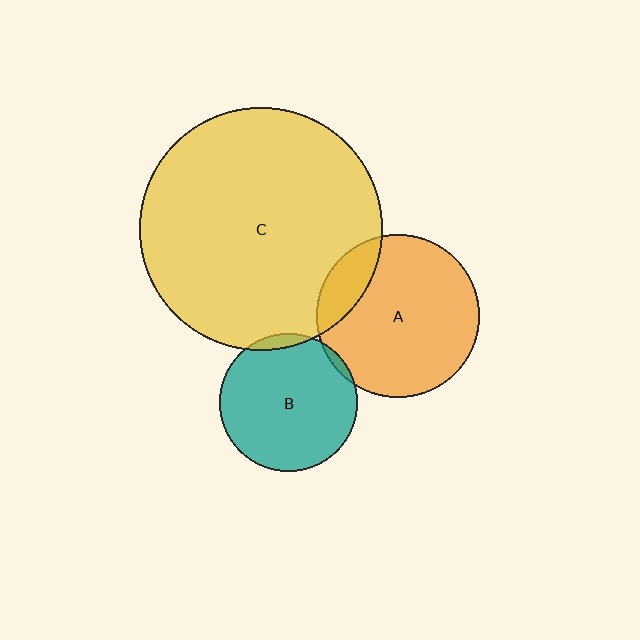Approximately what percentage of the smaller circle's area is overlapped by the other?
Approximately 5%.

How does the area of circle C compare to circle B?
Approximately 3.1 times.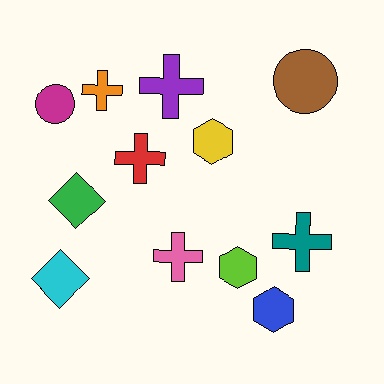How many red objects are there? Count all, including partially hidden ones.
There is 1 red object.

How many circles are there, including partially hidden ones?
There are 2 circles.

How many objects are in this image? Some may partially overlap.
There are 12 objects.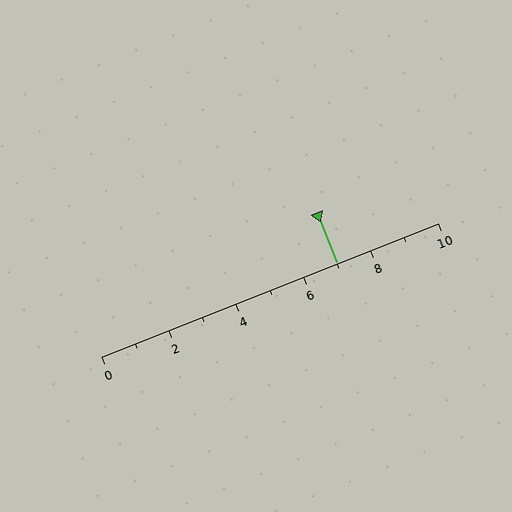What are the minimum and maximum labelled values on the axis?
The axis runs from 0 to 10.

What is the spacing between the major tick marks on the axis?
The major ticks are spaced 2 apart.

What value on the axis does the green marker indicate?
The marker indicates approximately 7.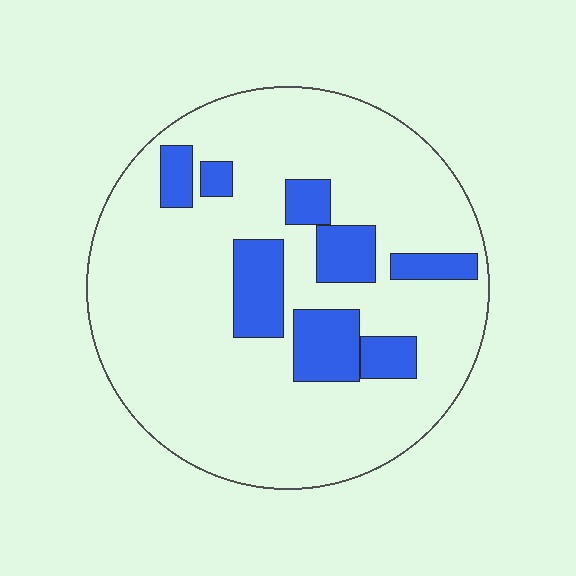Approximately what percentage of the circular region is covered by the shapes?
Approximately 20%.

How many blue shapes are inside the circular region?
8.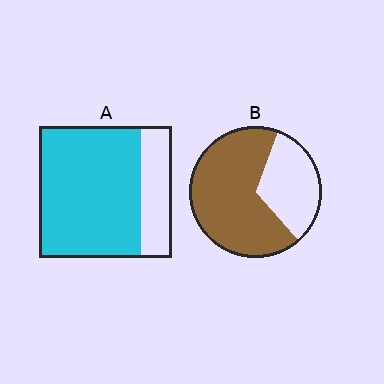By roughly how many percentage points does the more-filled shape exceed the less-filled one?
By roughly 10 percentage points (A over B).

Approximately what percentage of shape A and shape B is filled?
A is approximately 75% and B is approximately 65%.